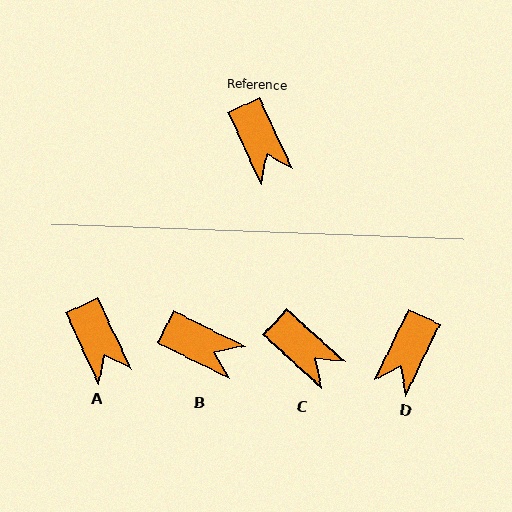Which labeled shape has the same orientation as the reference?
A.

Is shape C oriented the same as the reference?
No, it is off by about 23 degrees.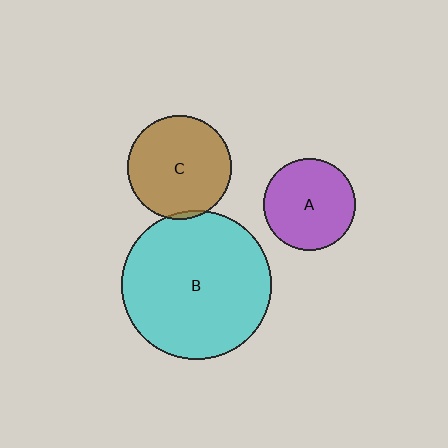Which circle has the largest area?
Circle B (cyan).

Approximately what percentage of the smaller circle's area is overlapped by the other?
Approximately 5%.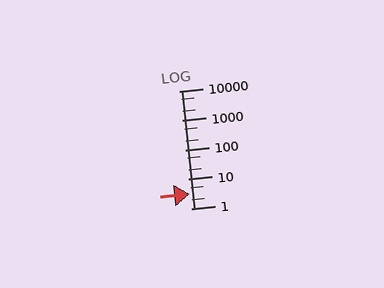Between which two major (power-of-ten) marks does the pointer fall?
The pointer is between 1 and 10.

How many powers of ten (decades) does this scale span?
The scale spans 4 decades, from 1 to 10000.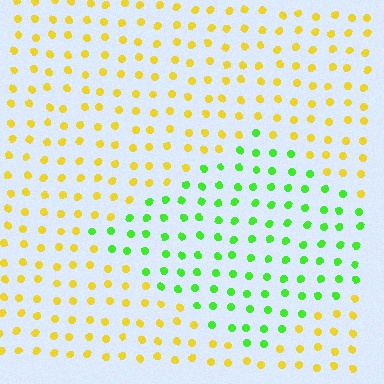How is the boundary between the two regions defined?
The boundary is defined purely by a slight shift in hue (about 60 degrees). Spacing, size, and orientation are identical on both sides.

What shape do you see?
I see a diamond.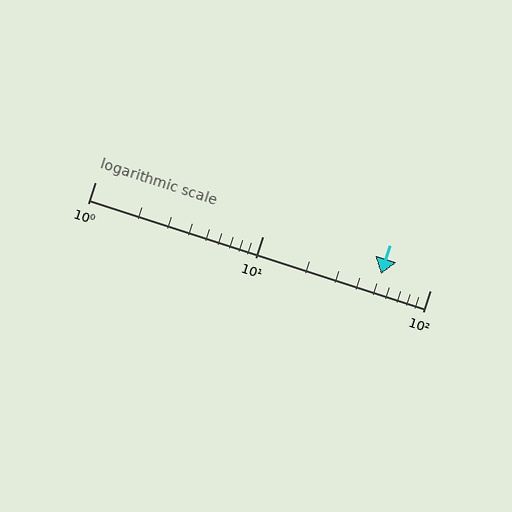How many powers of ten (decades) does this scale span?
The scale spans 2 decades, from 1 to 100.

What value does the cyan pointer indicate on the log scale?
The pointer indicates approximately 51.